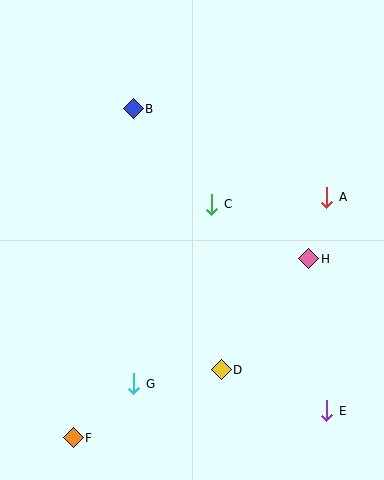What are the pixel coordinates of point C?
Point C is at (212, 204).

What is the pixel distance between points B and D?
The distance between B and D is 275 pixels.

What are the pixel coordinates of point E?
Point E is at (327, 411).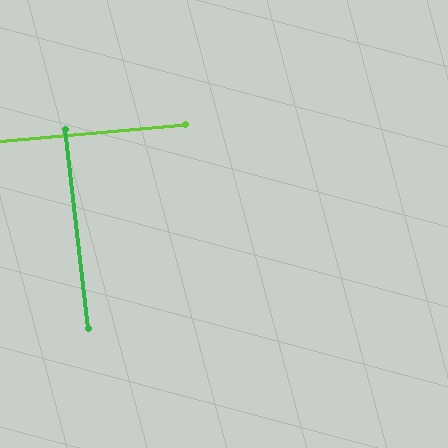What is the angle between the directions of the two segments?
Approximately 88 degrees.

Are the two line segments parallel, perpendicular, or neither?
Perpendicular — they meet at approximately 88°.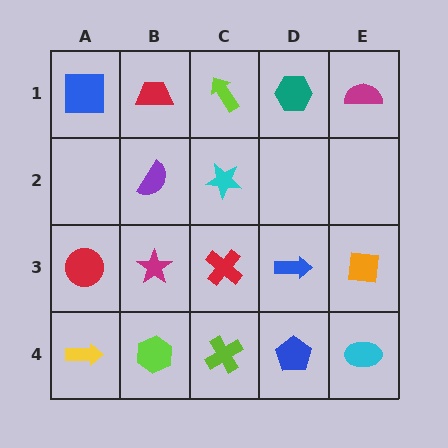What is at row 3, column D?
A blue arrow.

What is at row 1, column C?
A lime arrow.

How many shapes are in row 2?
2 shapes.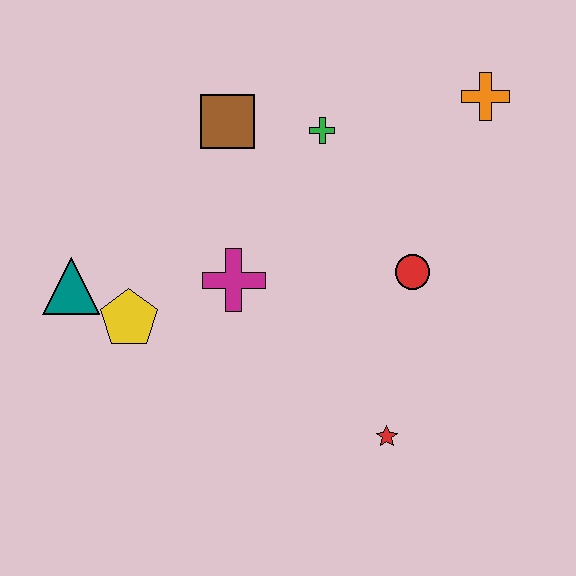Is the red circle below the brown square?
Yes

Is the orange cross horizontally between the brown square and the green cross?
No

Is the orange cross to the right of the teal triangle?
Yes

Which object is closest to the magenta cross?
The yellow pentagon is closest to the magenta cross.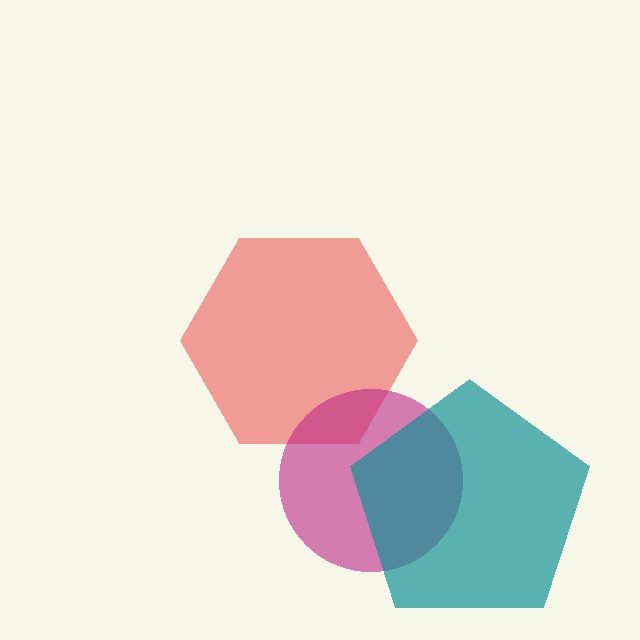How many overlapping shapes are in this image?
There are 3 overlapping shapes in the image.